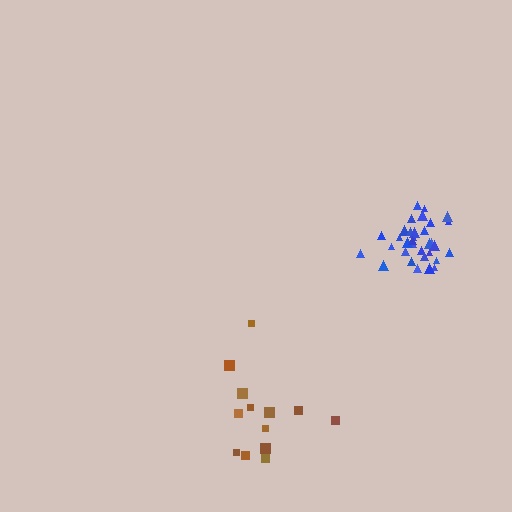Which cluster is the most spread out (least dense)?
Brown.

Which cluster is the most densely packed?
Blue.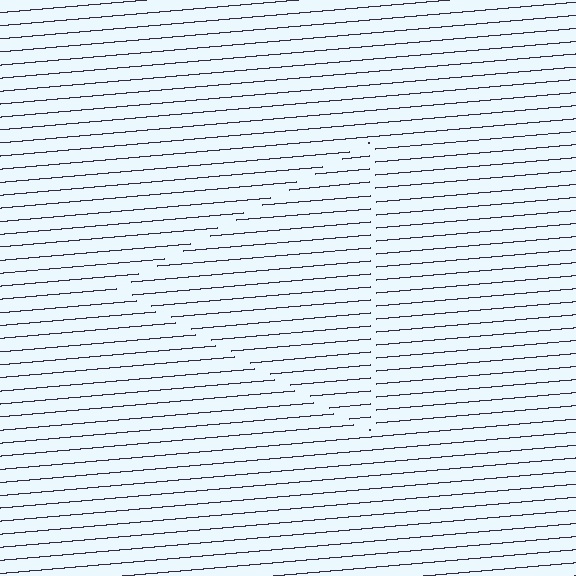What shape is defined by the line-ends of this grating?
An illusory triangle. The interior of the shape contains the same grating, shifted by half a period — the contour is defined by the phase discontinuity where line-ends from the inner and outer gratings abut.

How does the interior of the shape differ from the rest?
The interior of the shape contains the same grating, shifted by half a period — the contour is defined by the phase discontinuity where line-ends from the inner and outer gratings abut.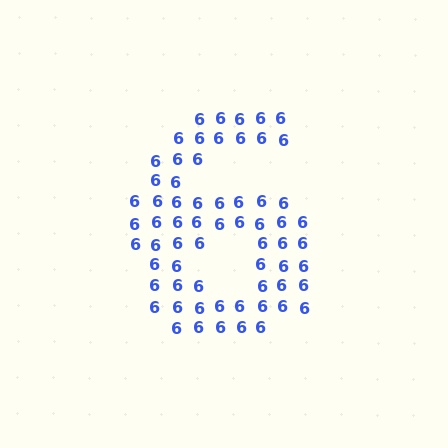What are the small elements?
The small elements are digit 6's.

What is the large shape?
The large shape is the digit 6.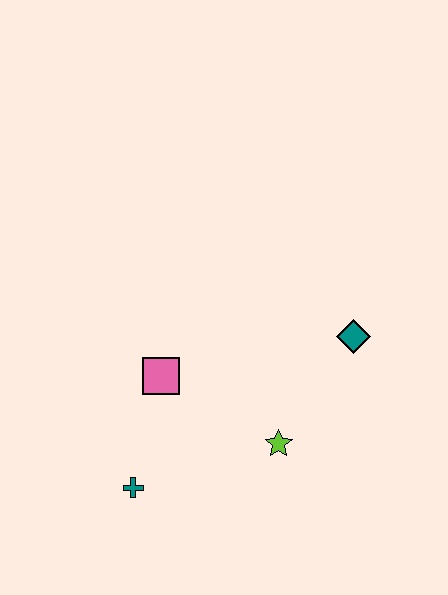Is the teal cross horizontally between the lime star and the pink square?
No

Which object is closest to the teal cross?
The pink square is closest to the teal cross.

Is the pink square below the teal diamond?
Yes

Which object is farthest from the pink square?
The teal diamond is farthest from the pink square.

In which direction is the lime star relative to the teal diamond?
The lime star is below the teal diamond.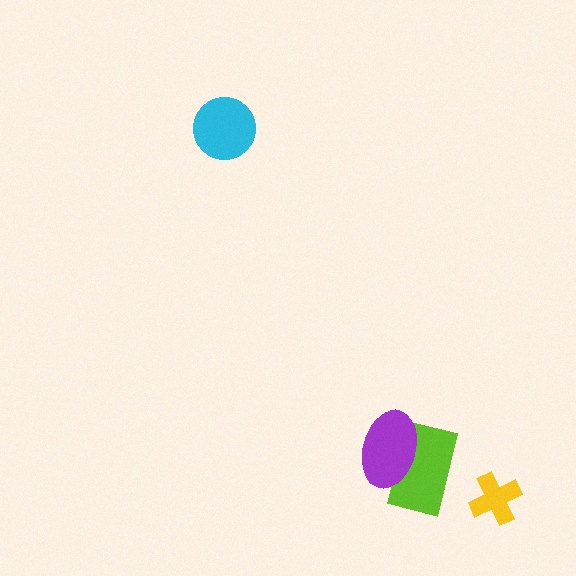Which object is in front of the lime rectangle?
The purple ellipse is in front of the lime rectangle.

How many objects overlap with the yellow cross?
0 objects overlap with the yellow cross.